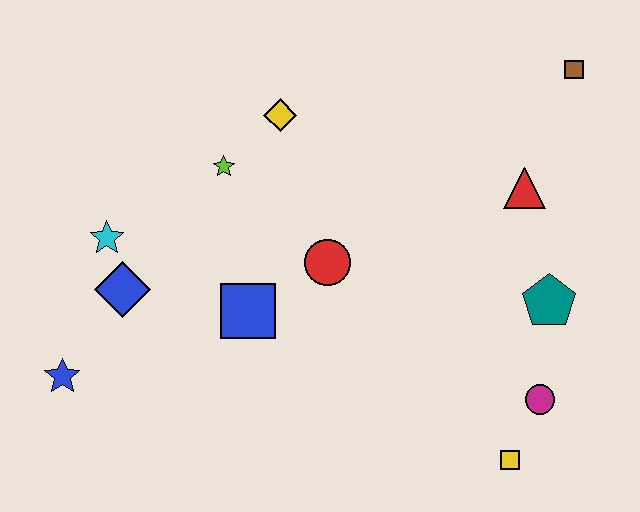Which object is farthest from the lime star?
The yellow square is farthest from the lime star.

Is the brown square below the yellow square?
No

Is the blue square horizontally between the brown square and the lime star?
Yes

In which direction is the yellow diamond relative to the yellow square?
The yellow diamond is above the yellow square.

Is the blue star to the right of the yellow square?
No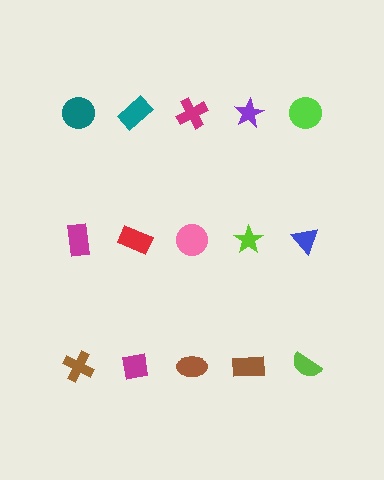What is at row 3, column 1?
A brown cross.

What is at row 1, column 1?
A teal circle.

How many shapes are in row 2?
5 shapes.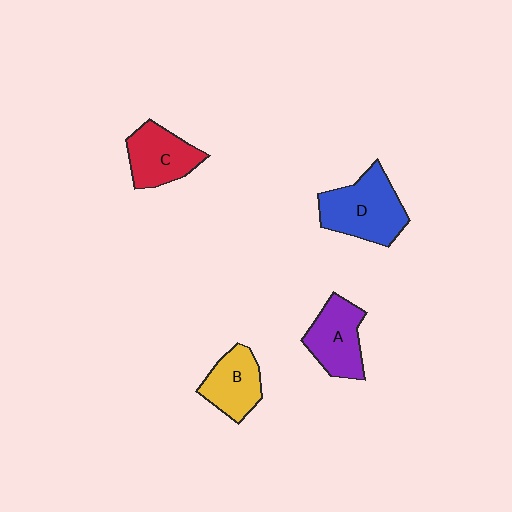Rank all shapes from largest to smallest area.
From largest to smallest: D (blue), A (purple), C (red), B (yellow).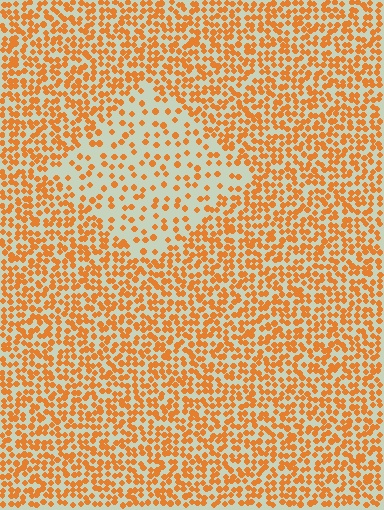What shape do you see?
I see a diamond.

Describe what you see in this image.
The image contains small orange elements arranged at two different densities. A diamond-shaped region is visible where the elements are less densely packed than the surrounding area.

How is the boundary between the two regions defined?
The boundary is defined by a change in element density (approximately 2.4x ratio). All elements are the same color, size, and shape.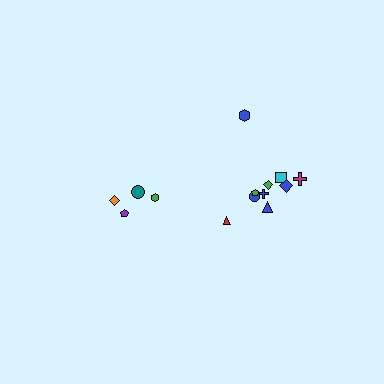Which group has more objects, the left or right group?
The right group.